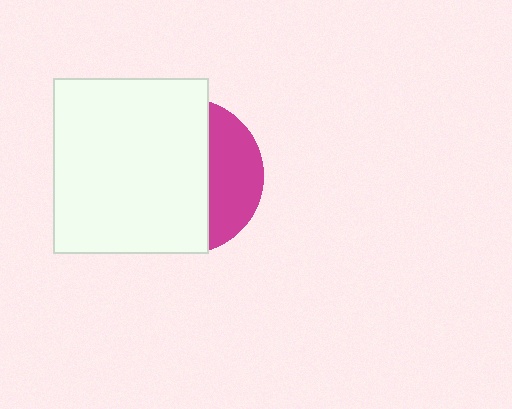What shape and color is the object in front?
The object in front is a white rectangle.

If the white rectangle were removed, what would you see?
You would see the complete magenta circle.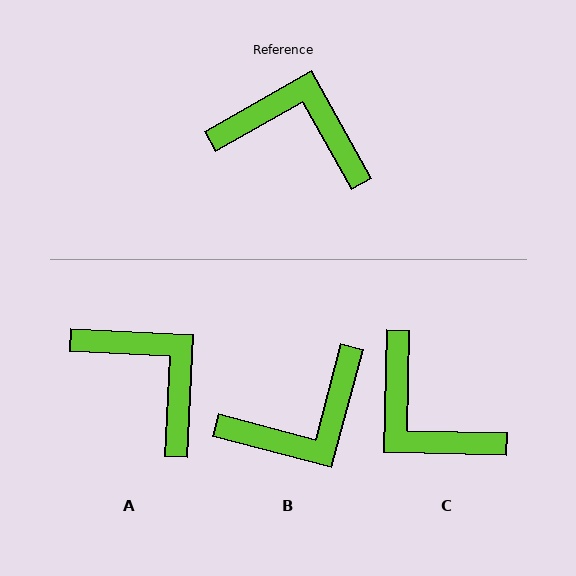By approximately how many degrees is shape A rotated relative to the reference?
Approximately 32 degrees clockwise.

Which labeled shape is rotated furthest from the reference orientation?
C, about 149 degrees away.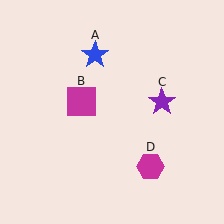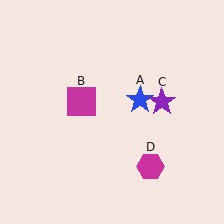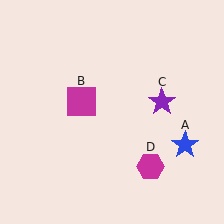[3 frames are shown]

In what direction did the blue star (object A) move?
The blue star (object A) moved down and to the right.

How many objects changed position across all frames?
1 object changed position: blue star (object A).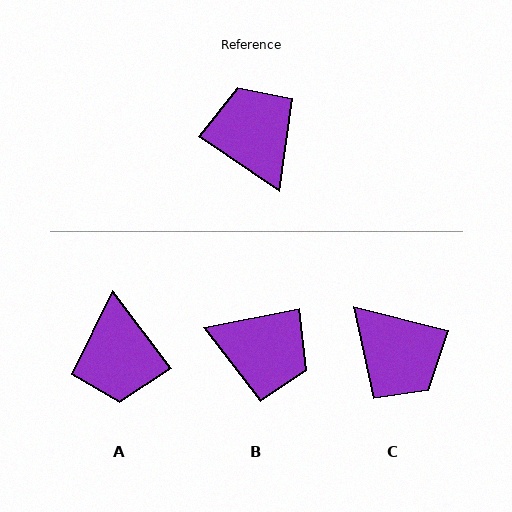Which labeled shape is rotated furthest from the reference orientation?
A, about 161 degrees away.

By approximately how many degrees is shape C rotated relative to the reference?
Approximately 160 degrees clockwise.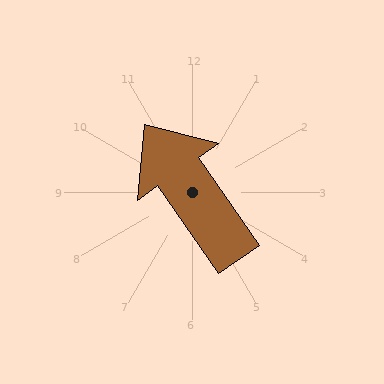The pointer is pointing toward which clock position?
Roughly 11 o'clock.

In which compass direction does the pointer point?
Northwest.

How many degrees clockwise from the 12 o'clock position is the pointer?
Approximately 325 degrees.